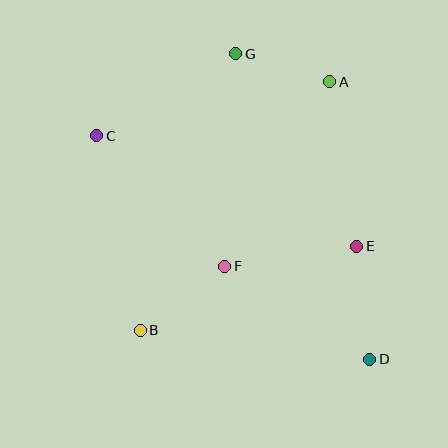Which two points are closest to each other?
Points A and G are closest to each other.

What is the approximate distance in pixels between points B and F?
The distance between B and F is approximately 106 pixels.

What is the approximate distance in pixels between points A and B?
The distance between A and B is approximately 312 pixels.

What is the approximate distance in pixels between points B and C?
The distance between B and C is approximately 199 pixels.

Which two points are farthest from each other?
Points C and D are farthest from each other.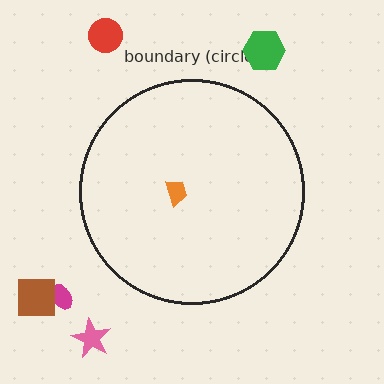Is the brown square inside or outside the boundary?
Outside.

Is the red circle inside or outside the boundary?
Outside.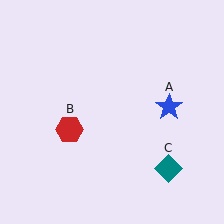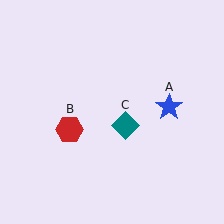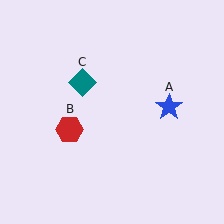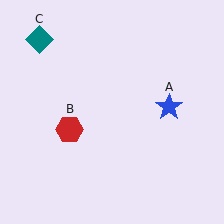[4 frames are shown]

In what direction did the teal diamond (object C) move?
The teal diamond (object C) moved up and to the left.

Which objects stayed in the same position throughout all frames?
Blue star (object A) and red hexagon (object B) remained stationary.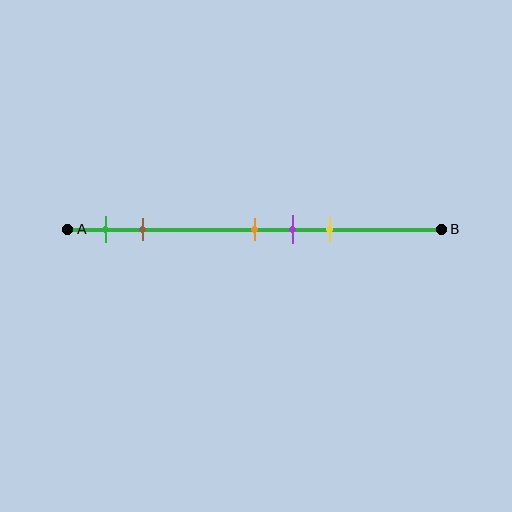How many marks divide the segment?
There are 5 marks dividing the segment.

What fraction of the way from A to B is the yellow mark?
The yellow mark is approximately 70% (0.7) of the way from A to B.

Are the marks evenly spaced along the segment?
No, the marks are not evenly spaced.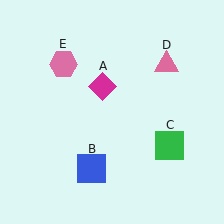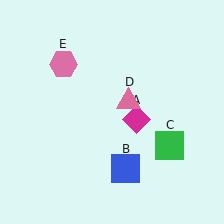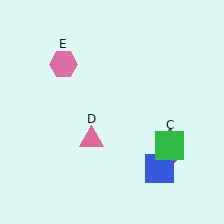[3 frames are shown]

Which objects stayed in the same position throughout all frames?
Green square (object C) and pink hexagon (object E) remained stationary.